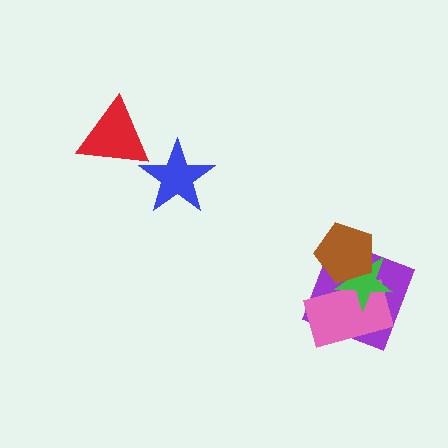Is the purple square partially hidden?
Yes, it is partially covered by another shape.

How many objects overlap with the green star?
3 objects overlap with the green star.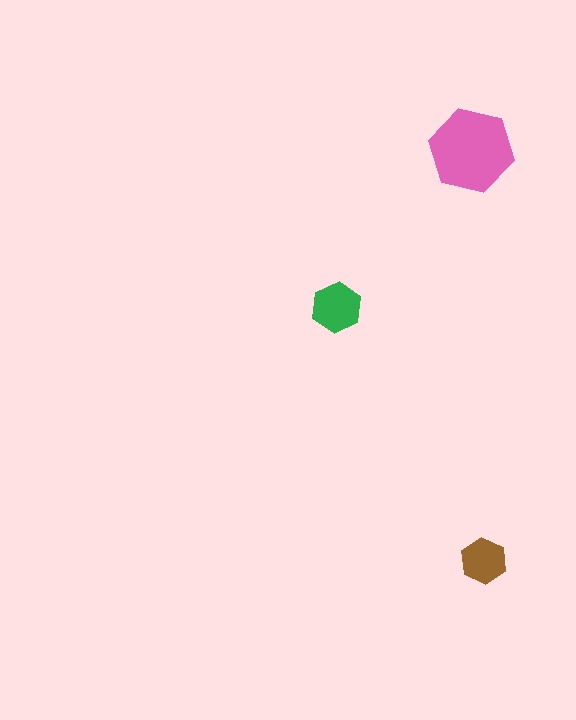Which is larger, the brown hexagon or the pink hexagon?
The pink one.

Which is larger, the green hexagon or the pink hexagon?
The pink one.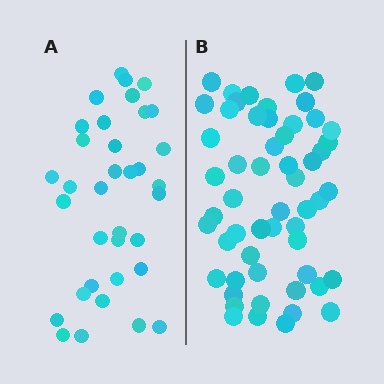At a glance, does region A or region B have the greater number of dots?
Region B (the right region) has more dots.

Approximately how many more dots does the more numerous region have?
Region B has approximately 20 more dots than region A.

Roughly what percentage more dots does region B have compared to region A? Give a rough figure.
About 55% more.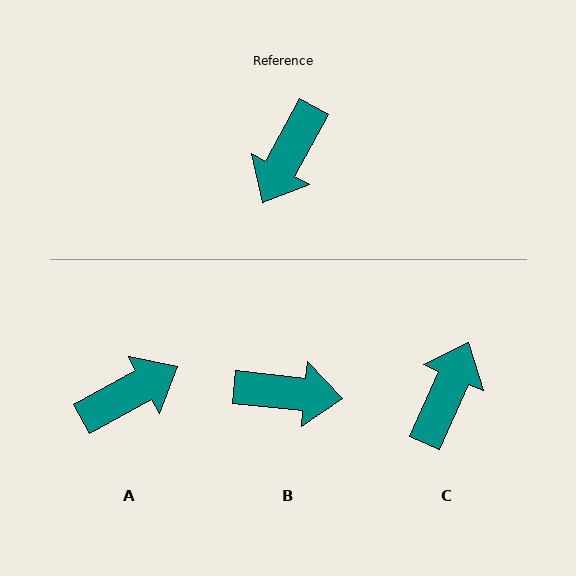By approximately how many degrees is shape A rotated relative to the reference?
Approximately 147 degrees counter-clockwise.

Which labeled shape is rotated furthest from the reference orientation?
C, about 175 degrees away.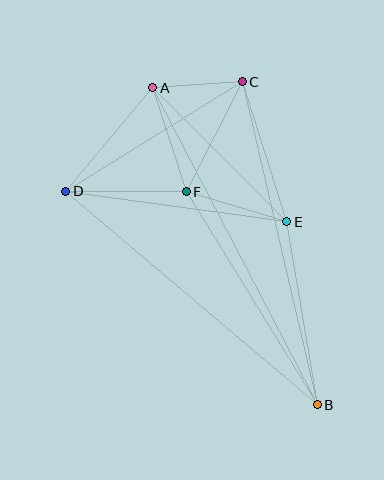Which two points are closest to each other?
Points A and C are closest to each other.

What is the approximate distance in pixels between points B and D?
The distance between B and D is approximately 330 pixels.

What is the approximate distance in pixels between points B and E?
The distance between B and E is approximately 185 pixels.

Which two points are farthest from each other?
Points A and B are farthest from each other.